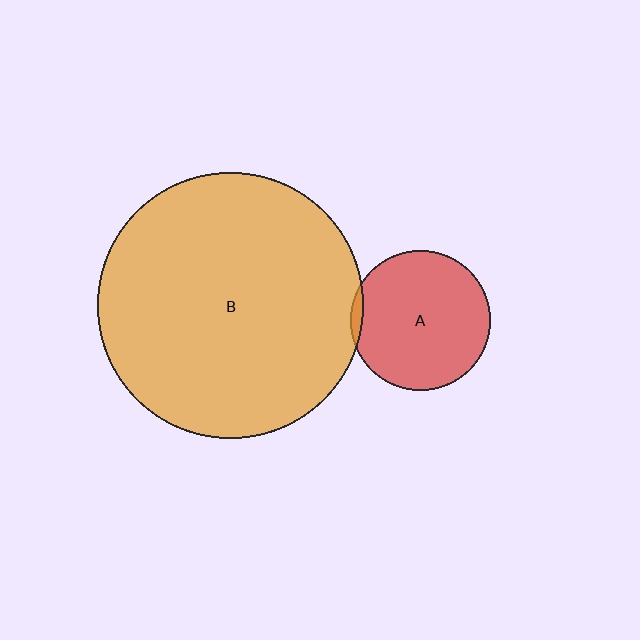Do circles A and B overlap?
Yes.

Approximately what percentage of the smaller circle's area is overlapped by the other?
Approximately 5%.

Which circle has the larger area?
Circle B (orange).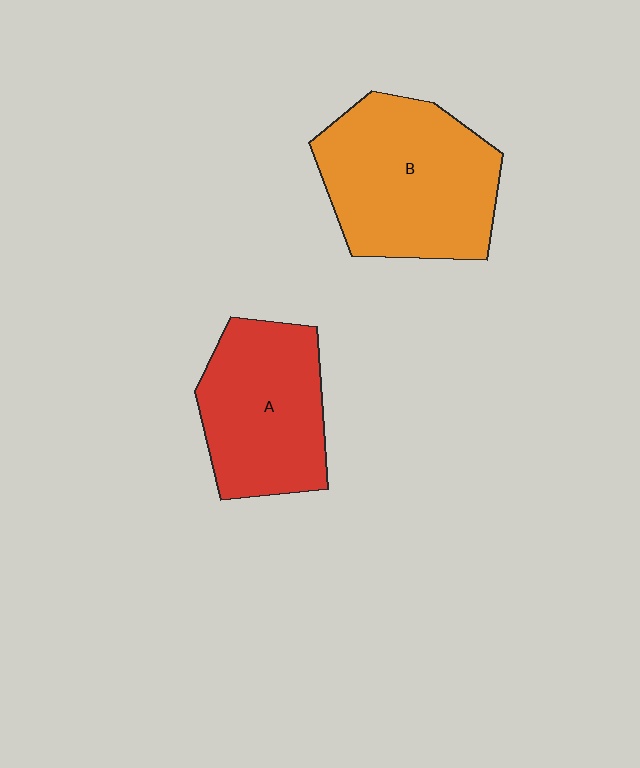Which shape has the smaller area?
Shape A (red).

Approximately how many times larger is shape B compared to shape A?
Approximately 1.2 times.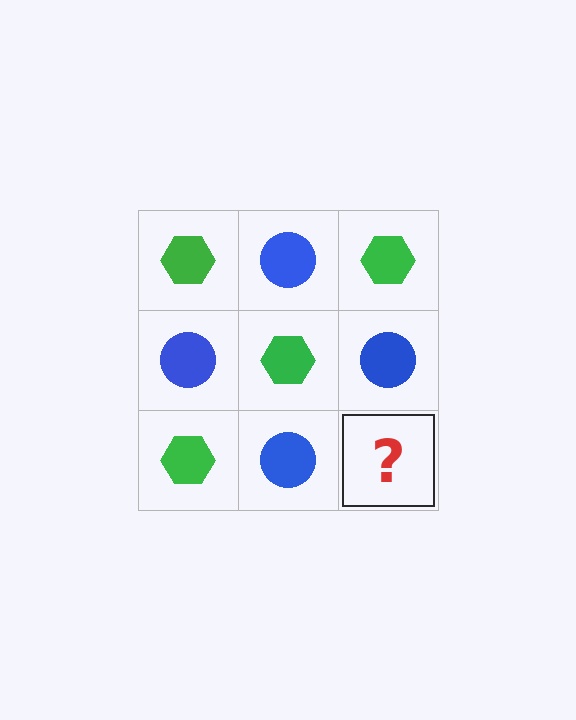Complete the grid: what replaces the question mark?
The question mark should be replaced with a green hexagon.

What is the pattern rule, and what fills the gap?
The rule is that it alternates green hexagon and blue circle in a checkerboard pattern. The gap should be filled with a green hexagon.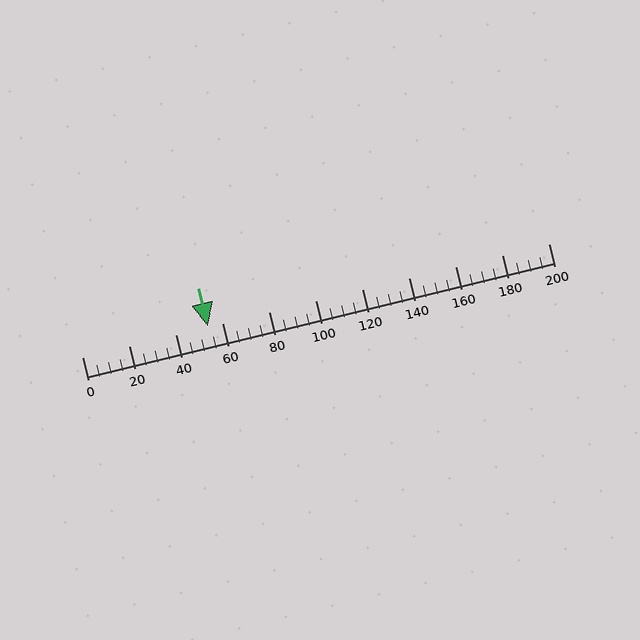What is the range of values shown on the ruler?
The ruler shows values from 0 to 200.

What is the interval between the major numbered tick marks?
The major tick marks are spaced 20 units apart.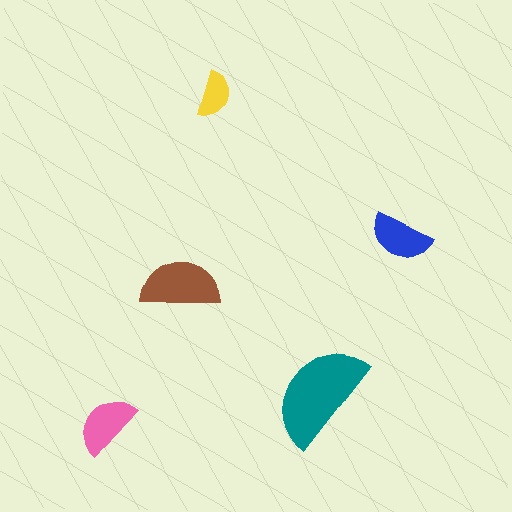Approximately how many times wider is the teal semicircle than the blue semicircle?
About 1.5 times wider.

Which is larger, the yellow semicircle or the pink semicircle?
The pink one.